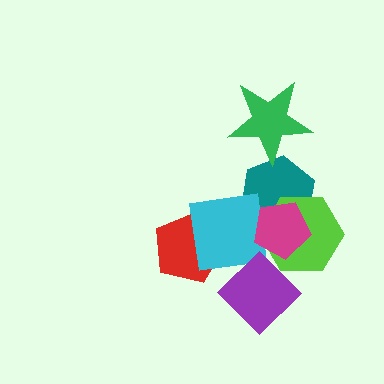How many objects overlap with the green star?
1 object overlaps with the green star.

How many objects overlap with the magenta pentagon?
3 objects overlap with the magenta pentagon.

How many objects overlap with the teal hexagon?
4 objects overlap with the teal hexagon.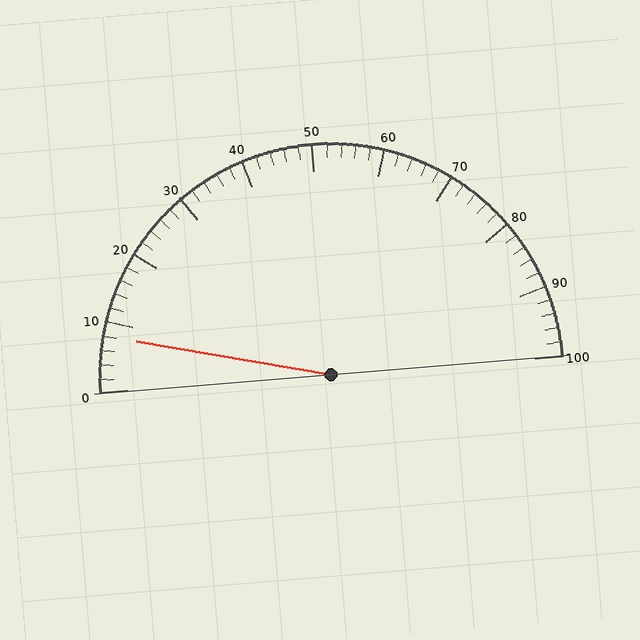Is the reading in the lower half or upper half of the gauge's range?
The reading is in the lower half of the range (0 to 100).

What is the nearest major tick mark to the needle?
The nearest major tick mark is 10.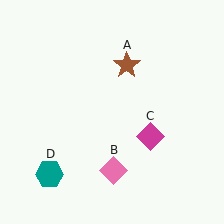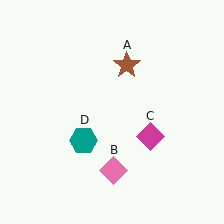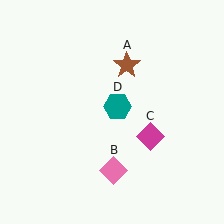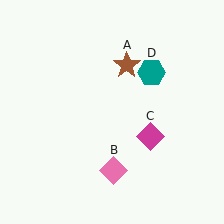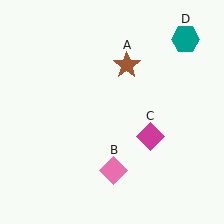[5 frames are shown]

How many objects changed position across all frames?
1 object changed position: teal hexagon (object D).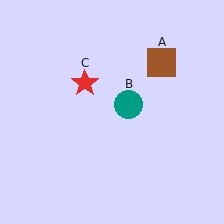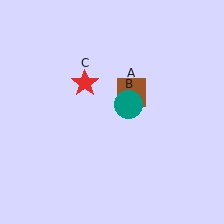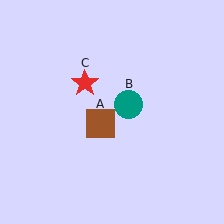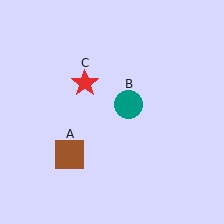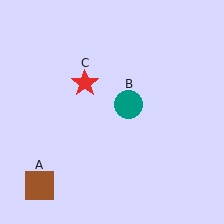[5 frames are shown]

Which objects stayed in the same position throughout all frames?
Teal circle (object B) and red star (object C) remained stationary.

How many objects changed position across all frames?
1 object changed position: brown square (object A).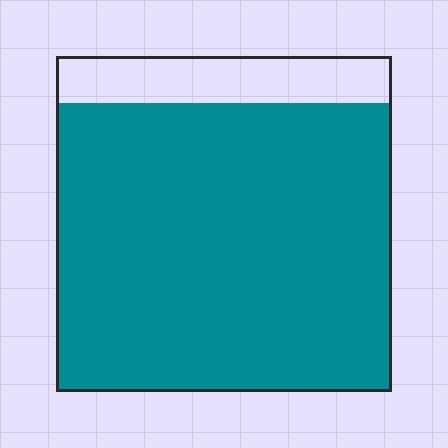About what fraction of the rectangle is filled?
About seven eighths (7/8).